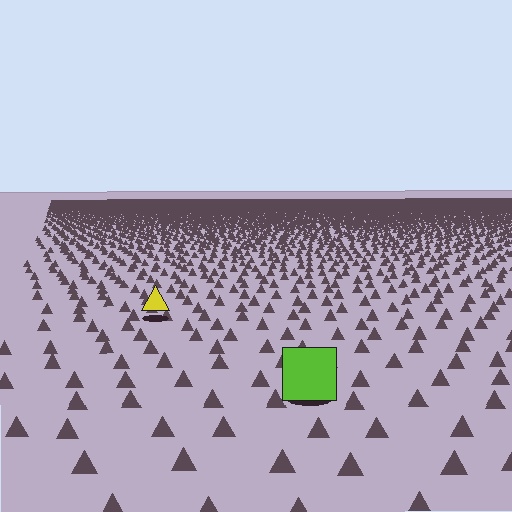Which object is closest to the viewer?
The lime square is closest. The texture marks near it are larger and more spread out.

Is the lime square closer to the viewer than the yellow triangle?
Yes. The lime square is closer — you can tell from the texture gradient: the ground texture is coarser near it.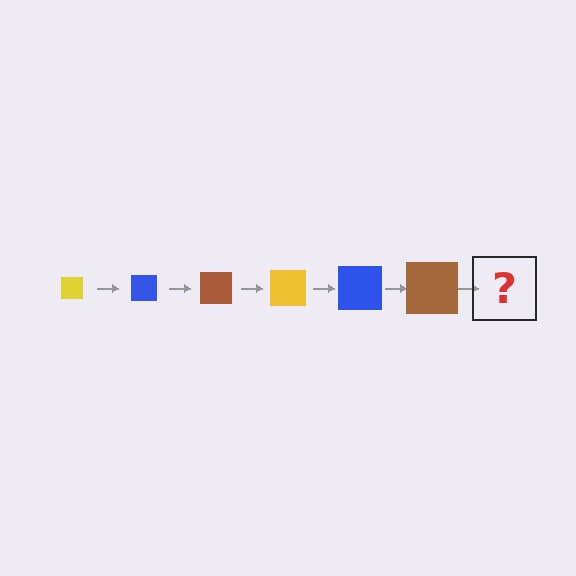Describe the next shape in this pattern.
It should be a yellow square, larger than the previous one.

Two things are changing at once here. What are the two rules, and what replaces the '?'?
The two rules are that the square grows larger each step and the color cycles through yellow, blue, and brown. The '?' should be a yellow square, larger than the previous one.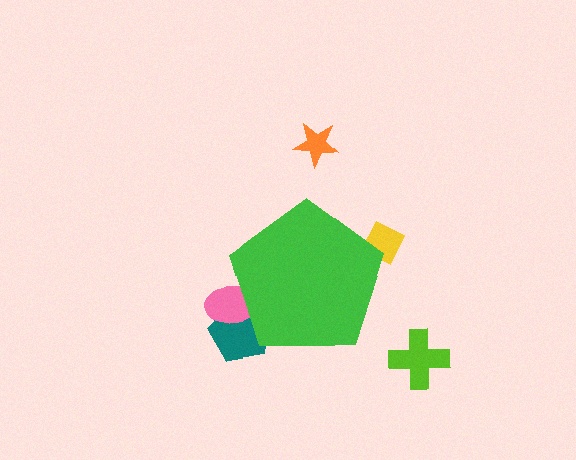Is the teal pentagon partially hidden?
Yes, the teal pentagon is partially hidden behind the green pentagon.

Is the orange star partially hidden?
No, the orange star is fully visible.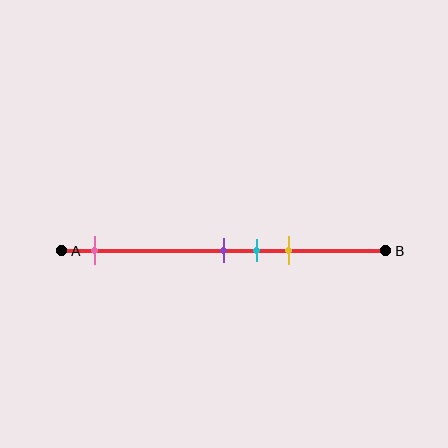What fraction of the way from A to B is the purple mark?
The purple mark is approximately 50% (0.5) of the way from A to B.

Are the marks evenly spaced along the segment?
No, the marks are not evenly spaced.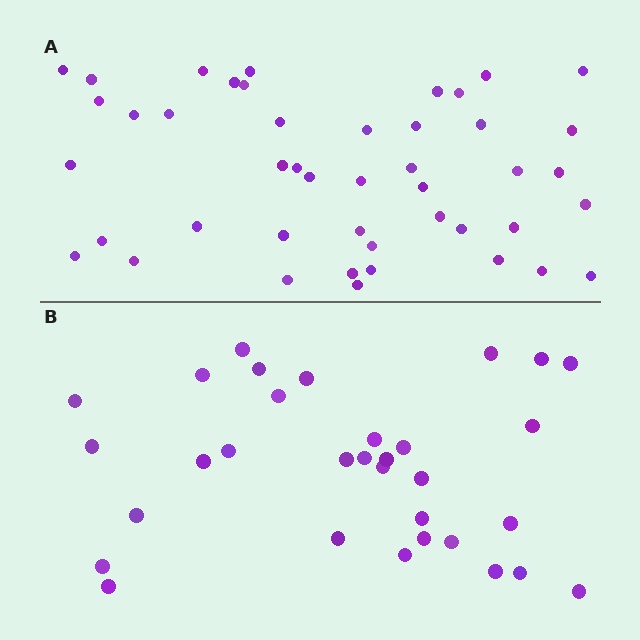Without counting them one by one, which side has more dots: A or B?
Region A (the top region) has more dots.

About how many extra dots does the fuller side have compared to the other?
Region A has approximately 15 more dots than region B.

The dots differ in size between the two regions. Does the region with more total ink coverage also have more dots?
No. Region B has more total ink coverage because its dots are larger, but region A actually contains more individual dots. Total area can be misleading — the number of items is what matters here.